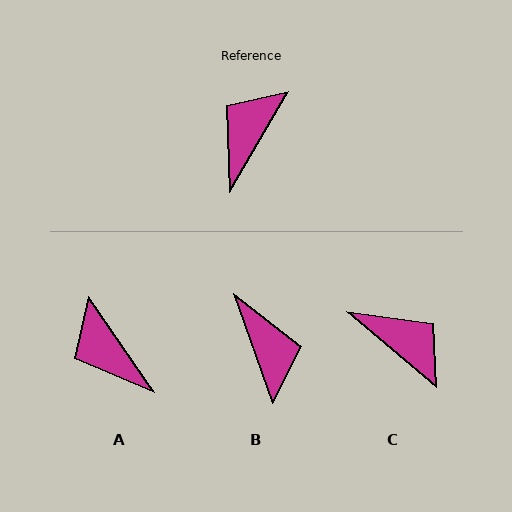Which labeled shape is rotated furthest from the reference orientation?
B, about 130 degrees away.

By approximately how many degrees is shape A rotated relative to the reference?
Approximately 65 degrees counter-clockwise.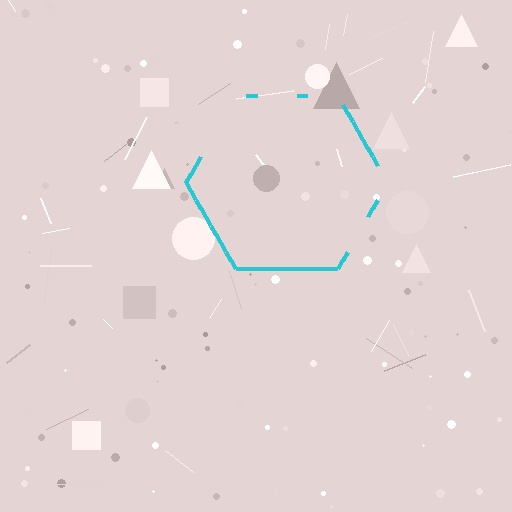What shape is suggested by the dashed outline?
The dashed outline suggests a hexagon.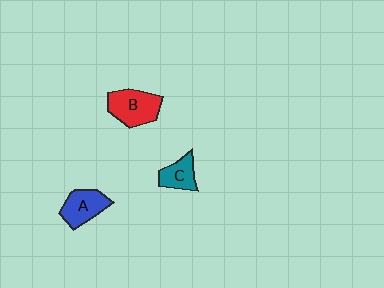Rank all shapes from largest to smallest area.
From largest to smallest: B (red), A (blue), C (teal).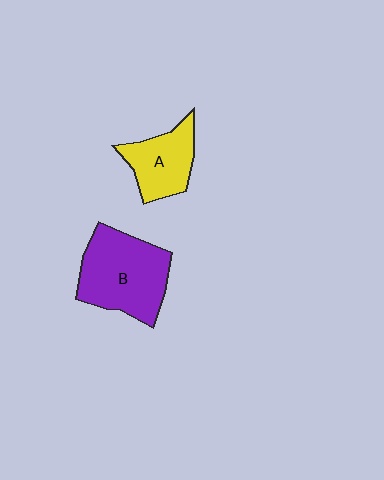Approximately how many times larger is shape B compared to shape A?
Approximately 1.6 times.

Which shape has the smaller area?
Shape A (yellow).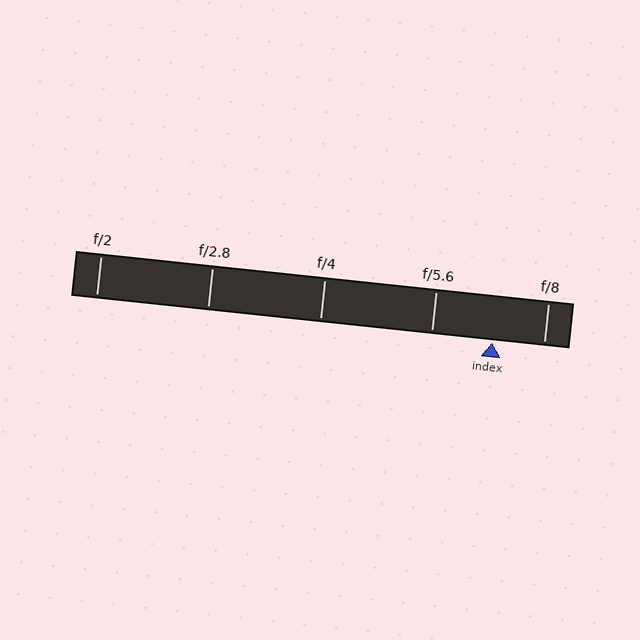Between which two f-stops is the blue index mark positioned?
The index mark is between f/5.6 and f/8.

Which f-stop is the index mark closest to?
The index mark is closest to f/8.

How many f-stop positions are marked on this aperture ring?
There are 5 f-stop positions marked.